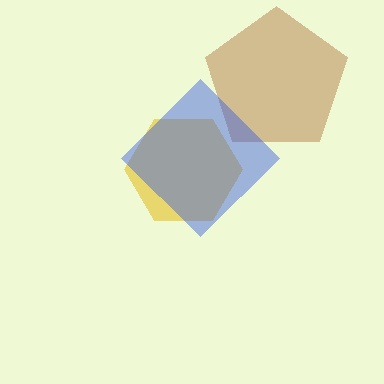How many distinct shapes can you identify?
There are 3 distinct shapes: a yellow hexagon, a brown pentagon, a blue diamond.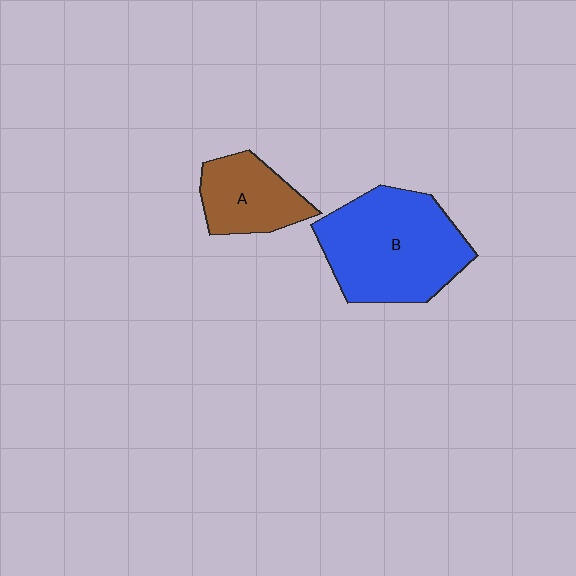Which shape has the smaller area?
Shape A (brown).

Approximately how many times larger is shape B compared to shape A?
Approximately 2.0 times.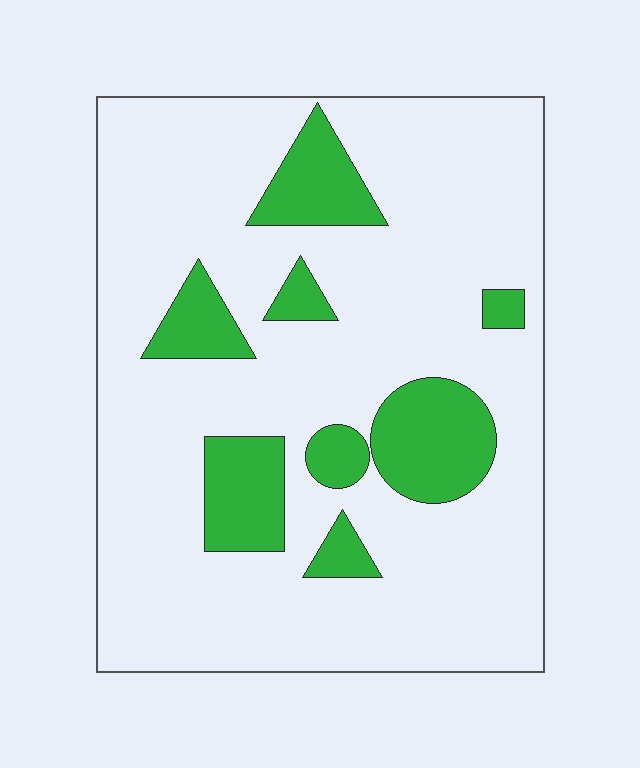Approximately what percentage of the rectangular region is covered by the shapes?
Approximately 20%.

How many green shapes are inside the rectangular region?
8.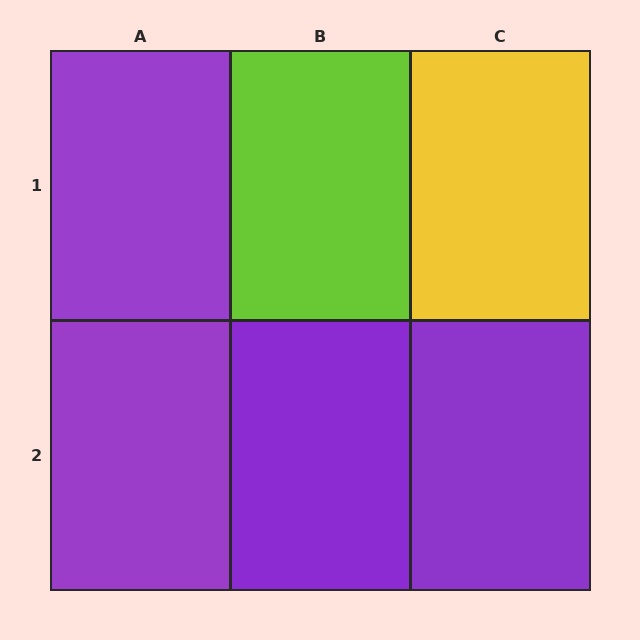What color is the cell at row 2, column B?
Purple.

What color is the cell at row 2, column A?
Purple.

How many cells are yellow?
1 cell is yellow.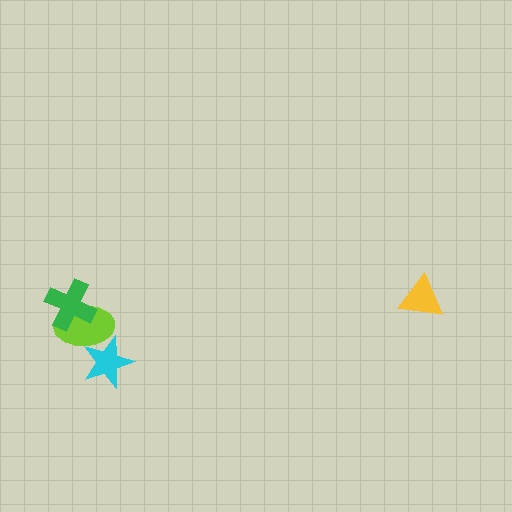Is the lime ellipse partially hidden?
Yes, it is partially covered by another shape.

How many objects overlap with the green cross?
1 object overlaps with the green cross.